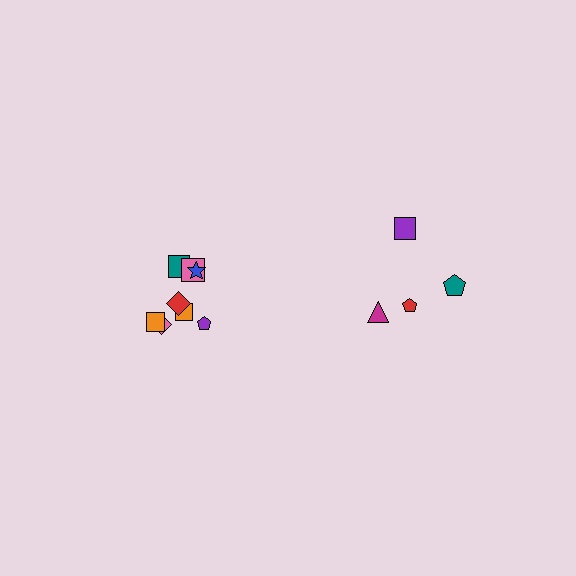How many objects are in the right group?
There are 4 objects.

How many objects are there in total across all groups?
There are 12 objects.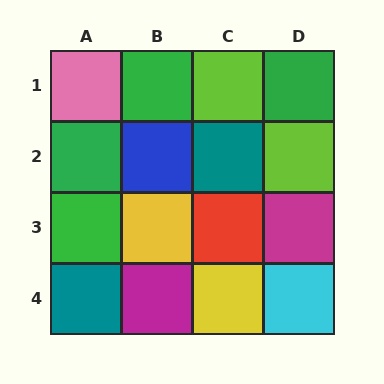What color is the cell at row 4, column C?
Yellow.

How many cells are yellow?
2 cells are yellow.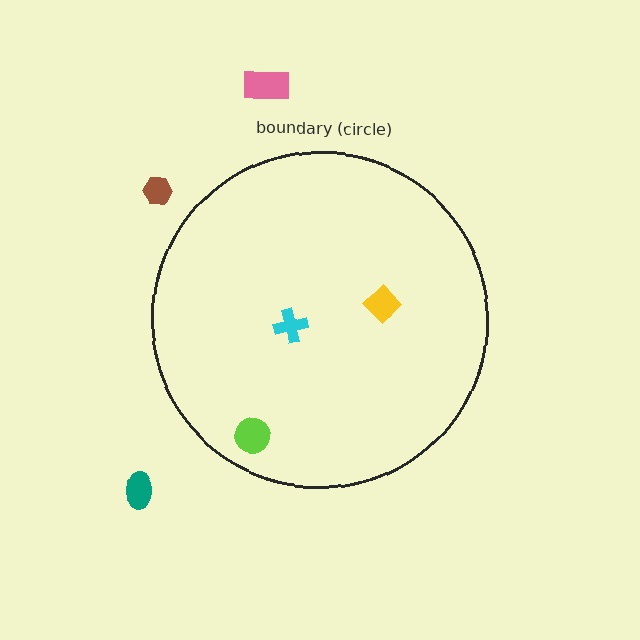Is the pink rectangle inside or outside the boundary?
Outside.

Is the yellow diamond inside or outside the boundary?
Inside.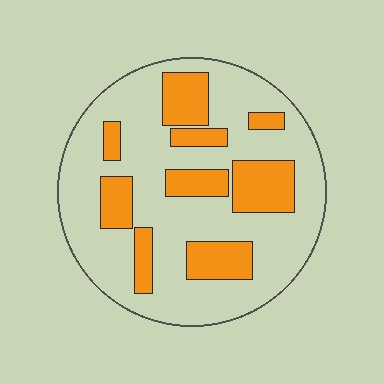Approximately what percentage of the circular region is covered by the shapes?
Approximately 30%.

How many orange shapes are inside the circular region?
9.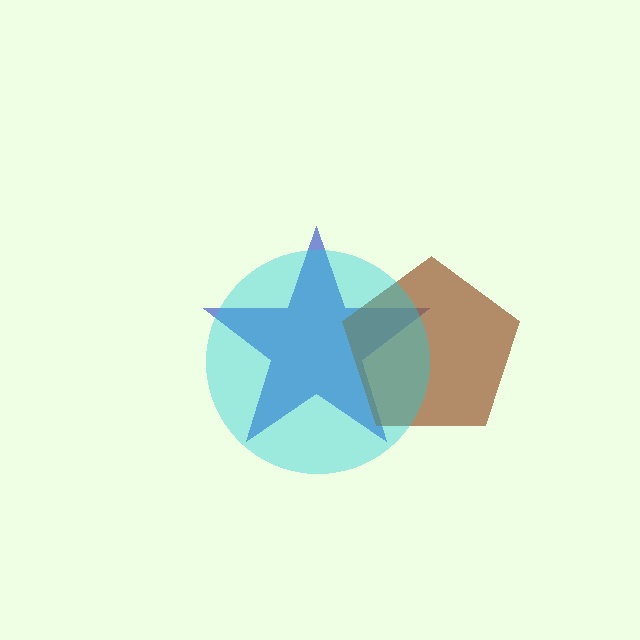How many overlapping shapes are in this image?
There are 3 overlapping shapes in the image.